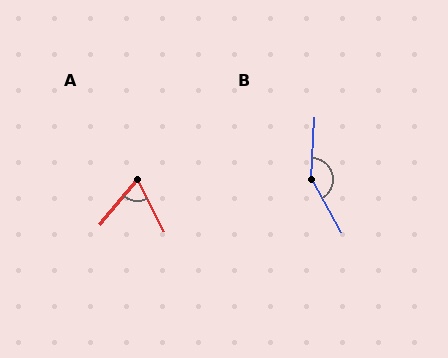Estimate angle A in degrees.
Approximately 66 degrees.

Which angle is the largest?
B, at approximately 148 degrees.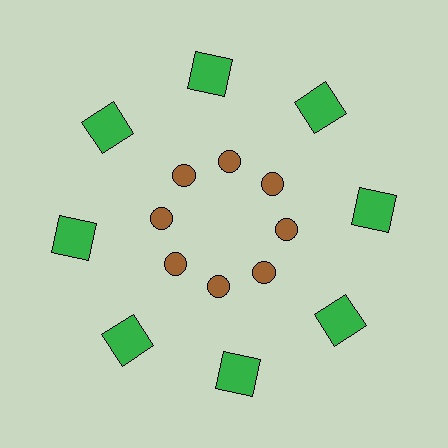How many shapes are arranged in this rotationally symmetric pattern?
There are 16 shapes, arranged in 8 groups of 2.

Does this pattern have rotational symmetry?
Yes, this pattern has 8-fold rotational symmetry. It looks the same after rotating 45 degrees around the center.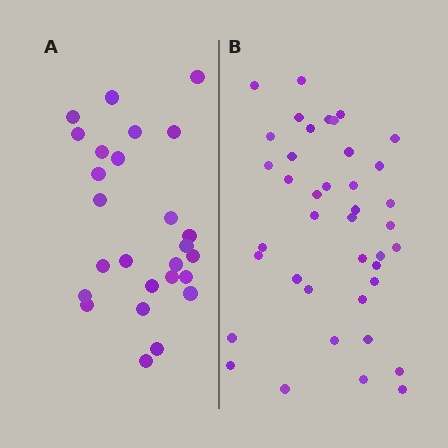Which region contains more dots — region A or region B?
Region B (the right region) has more dots.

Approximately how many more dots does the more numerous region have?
Region B has approximately 15 more dots than region A.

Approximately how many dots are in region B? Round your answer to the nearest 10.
About 40 dots.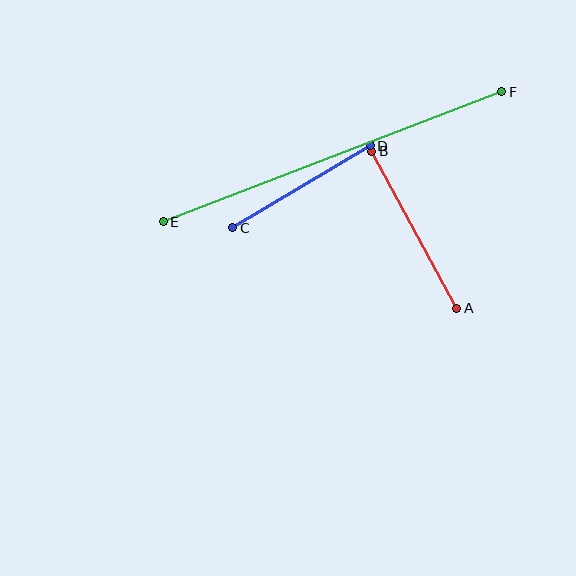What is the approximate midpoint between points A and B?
The midpoint is at approximately (414, 230) pixels.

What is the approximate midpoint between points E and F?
The midpoint is at approximately (333, 157) pixels.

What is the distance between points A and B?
The distance is approximately 179 pixels.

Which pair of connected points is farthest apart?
Points E and F are farthest apart.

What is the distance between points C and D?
The distance is approximately 160 pixels.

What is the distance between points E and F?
The distance is approximately 362 pixels.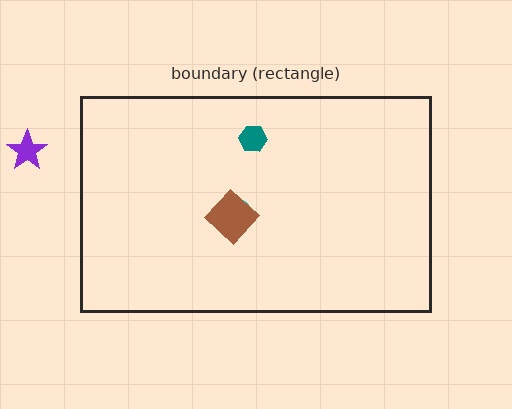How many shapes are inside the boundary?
3 inside, 1 outside.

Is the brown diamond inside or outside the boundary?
Inside.